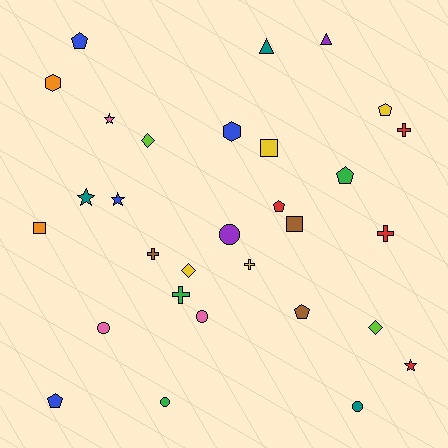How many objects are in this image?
There are 30 objects.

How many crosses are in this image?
There are 5 crosses.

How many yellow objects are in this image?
There are 4 yellow objects.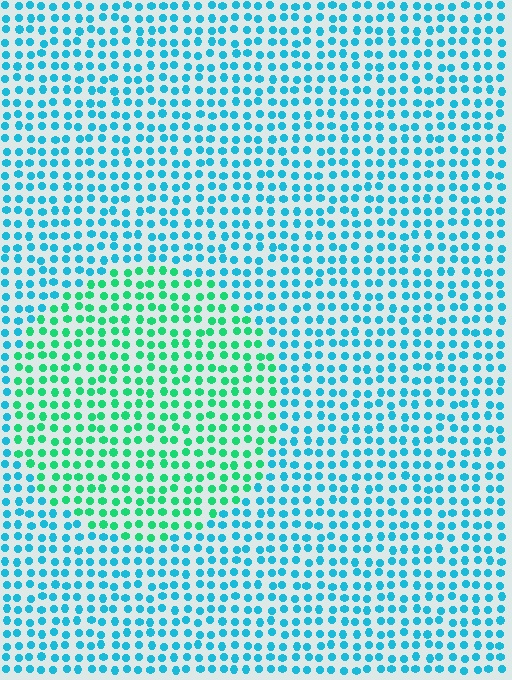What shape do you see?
I see a circle.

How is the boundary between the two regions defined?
The boundary is defined purely by a slight shift in hue (about 41 degrees). Spacing, size, and orientation are identical on both sides.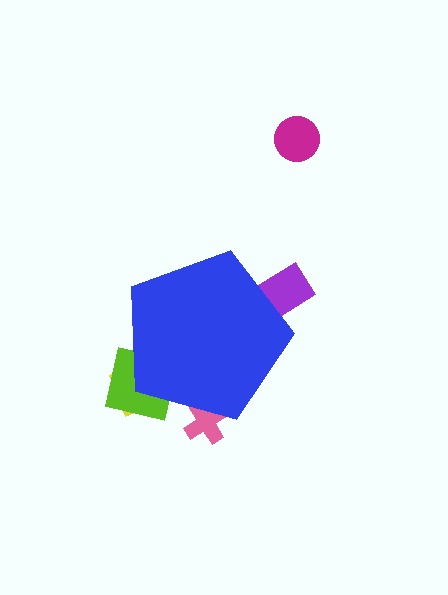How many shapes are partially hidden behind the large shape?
4 shapes are partially hidden.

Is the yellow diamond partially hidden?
Yes, the yellow diamond is partially hidden behind the blue pentagon.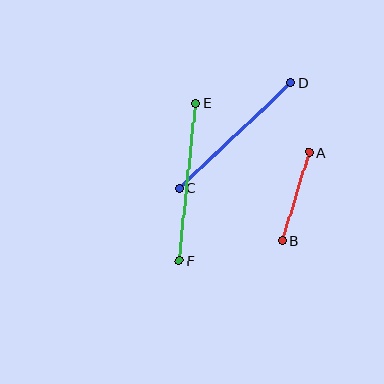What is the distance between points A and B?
The distance is approximately 92 pixels.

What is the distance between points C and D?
The distance is approximately 154 pixels.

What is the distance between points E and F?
The distance is approximately 158 pixels.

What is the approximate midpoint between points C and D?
The midpoint is at approximately (235, 136) pixels.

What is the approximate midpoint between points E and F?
The midpoint is at approximately (187, 182) pixels.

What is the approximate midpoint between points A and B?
The midpoint is at approximately (296, 197) pixels.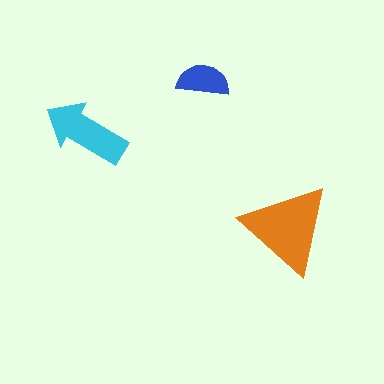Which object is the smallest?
The blue semicircle.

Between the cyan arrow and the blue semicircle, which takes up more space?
The cyan arrow.